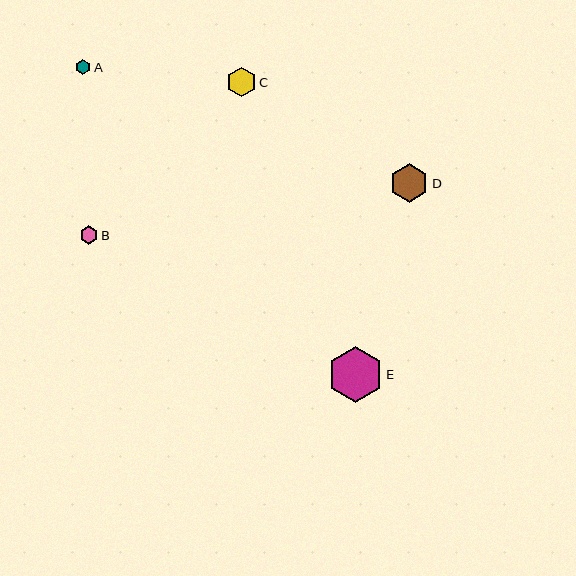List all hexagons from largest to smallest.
From largest to smallest: E, D, C, B, A.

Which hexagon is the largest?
Hexagon E is the largest with a size of approximately 55 pixels.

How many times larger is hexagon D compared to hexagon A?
Hexagon D is approximately 2.5 times the size of hexagon A.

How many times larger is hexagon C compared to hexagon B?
Hexagon C is approximately 1.6 times the size of hexagon B.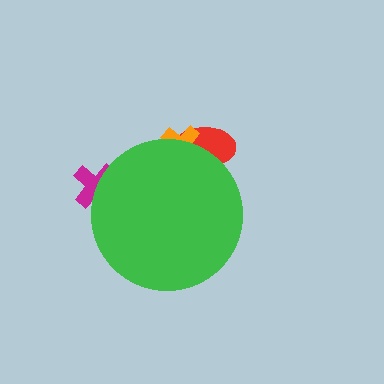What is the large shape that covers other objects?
A green circle.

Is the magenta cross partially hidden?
Yes, the magenta cross is partially hidden behind the green circle.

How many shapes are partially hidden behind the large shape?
3 shapes are partially hidden.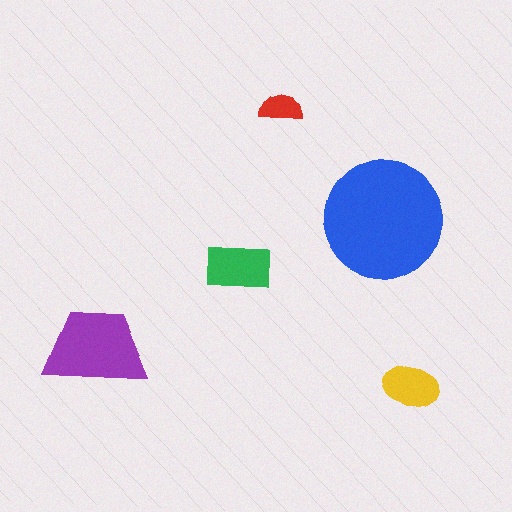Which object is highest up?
The red semicircle is topmost.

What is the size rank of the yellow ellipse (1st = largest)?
4th.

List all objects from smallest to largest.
The red semicircle, the yellow ellipse, the green rectangle, the purple trapezoid, the blue circle.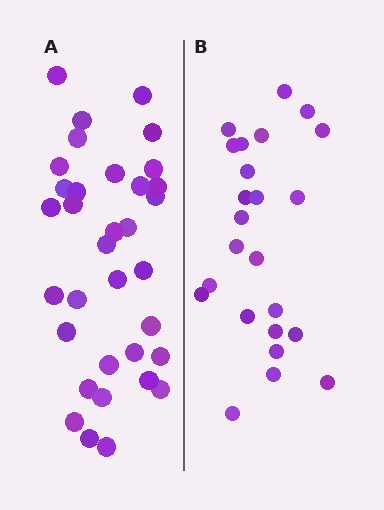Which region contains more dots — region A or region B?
Region A (the left region) has more dots.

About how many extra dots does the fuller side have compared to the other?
Region A has roughly 10 or so more dots than region B.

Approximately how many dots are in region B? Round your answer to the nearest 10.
About 20 dots. (The exact count is 24, which rounds to 20.)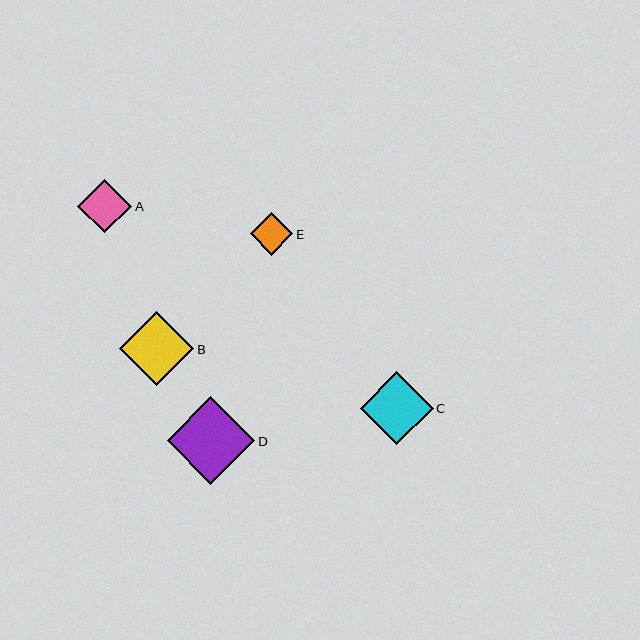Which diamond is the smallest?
Diamond E is the smallest with a size of approximately 42 pixels.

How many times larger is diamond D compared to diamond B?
Diamond D is approximately 1.2 times the size of diamond B.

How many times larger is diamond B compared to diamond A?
Diamond B is approximately 1.4 times the size of diamond A.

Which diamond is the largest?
Diamond D is the largest with a size of approximately 88 pixels.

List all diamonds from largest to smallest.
From largest to smallest: D, B, C, A, E.